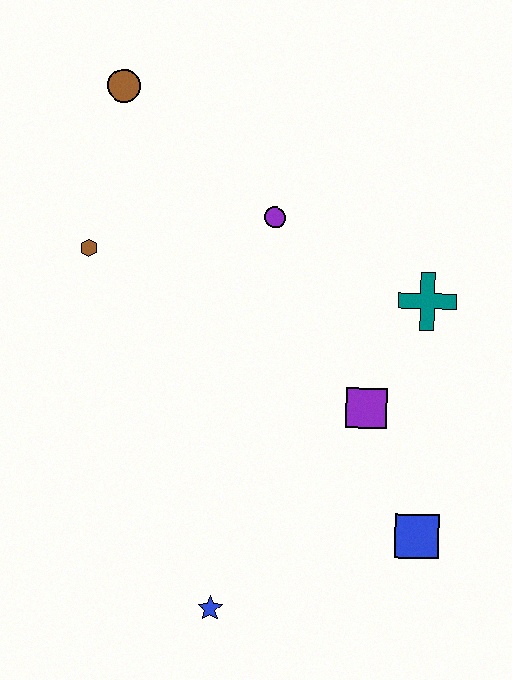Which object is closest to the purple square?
The teal cross is closest to the purple square.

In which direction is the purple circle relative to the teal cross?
The purple circle is to the left of the teal cross.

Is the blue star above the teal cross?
No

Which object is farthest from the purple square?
The brown circle is farthest from the purple square.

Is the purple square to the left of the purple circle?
No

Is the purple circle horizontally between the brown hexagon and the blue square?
Yes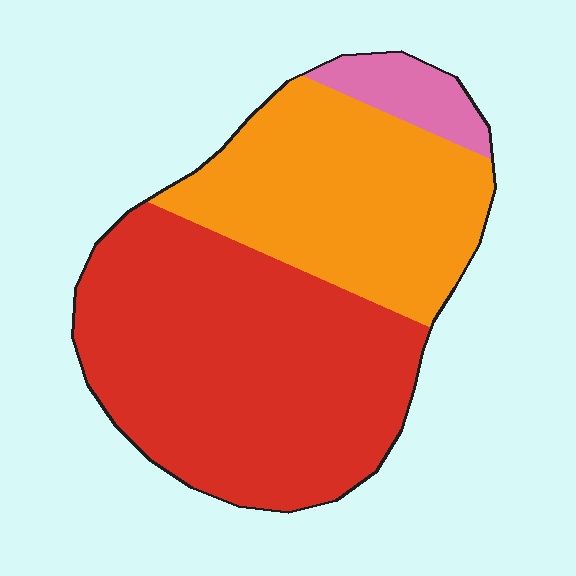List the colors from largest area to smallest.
From largest to smallest: red, orange, pink.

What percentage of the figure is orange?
Orange takes up between a quarter and a half of the figure.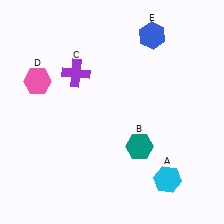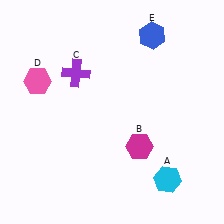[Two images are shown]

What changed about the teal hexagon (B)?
In Image 1, B is teal. In Image 2, it changed to magenta.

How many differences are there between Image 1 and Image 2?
There is 1 difference between the two images.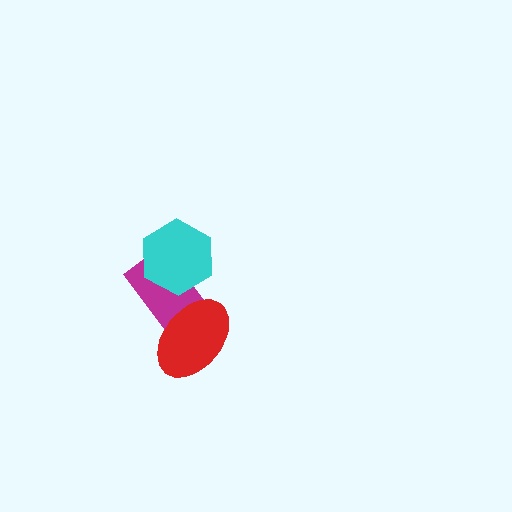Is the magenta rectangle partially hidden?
Yes, it is partially covered by another shape.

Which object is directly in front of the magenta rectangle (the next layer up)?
The cyan hexagon is directly in front of the magenta rectangle.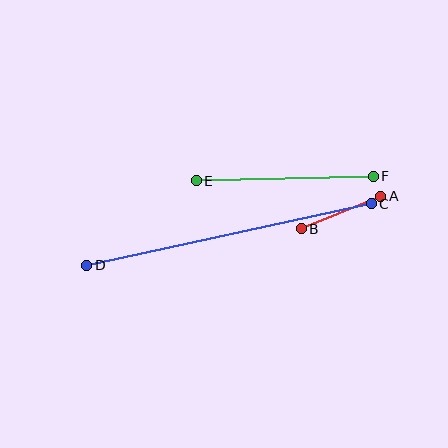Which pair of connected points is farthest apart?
Points C and D are farthest apart.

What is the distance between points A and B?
The distance is approximately 86 pixels.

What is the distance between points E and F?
The distance is approximately 177 pixels.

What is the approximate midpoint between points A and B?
The midpoint is at approximately (341, 213) pixels.